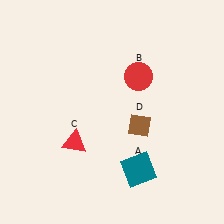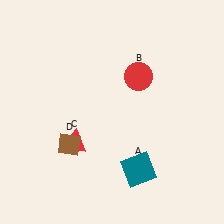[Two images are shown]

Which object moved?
The brown diamond (D) moved left.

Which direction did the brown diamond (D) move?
The brown diamond (D) moved left.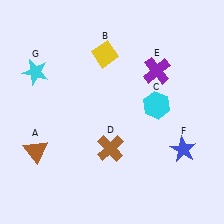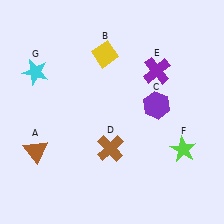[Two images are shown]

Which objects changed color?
C changed from cyan to purple. F changed from blue to lime.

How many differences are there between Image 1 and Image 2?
There are 2 differences between the two images.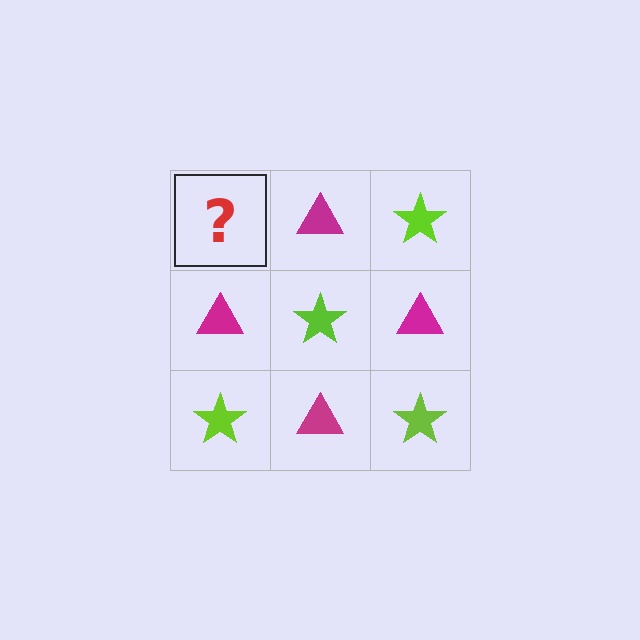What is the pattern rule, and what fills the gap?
The rule is that it alternates lime star and magenta triangle in a checkerboard pattern. The gap should be filled with a lime star.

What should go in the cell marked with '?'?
The missing cell should contain a lime star.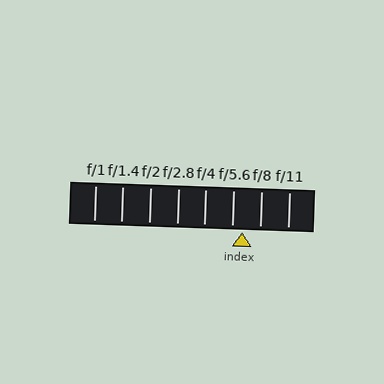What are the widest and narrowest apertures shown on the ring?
The widest aperture shown is f/1 and the narrowest is f/11.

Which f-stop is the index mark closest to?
The index mark is closest to f/5.6.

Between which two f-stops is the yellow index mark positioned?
The index mark is between f/5.6 and f/8.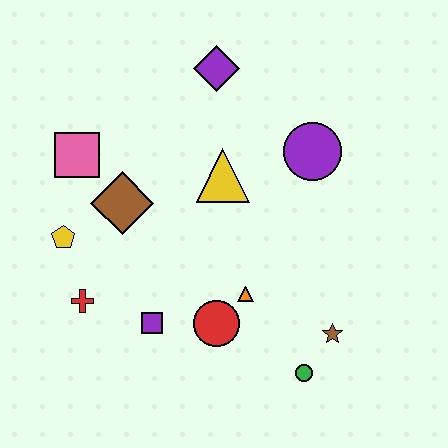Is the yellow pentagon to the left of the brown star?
Yes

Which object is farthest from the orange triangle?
The purple diamond is farthest from the orange triangle.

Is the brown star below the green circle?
No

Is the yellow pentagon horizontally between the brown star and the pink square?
No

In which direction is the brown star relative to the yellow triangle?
The brown star is below the yellow triangle.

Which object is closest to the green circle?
The brown star is closest to the green circle.